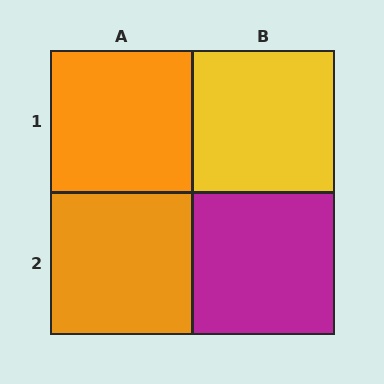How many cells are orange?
2 cells are orange.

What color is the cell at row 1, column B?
Yellow.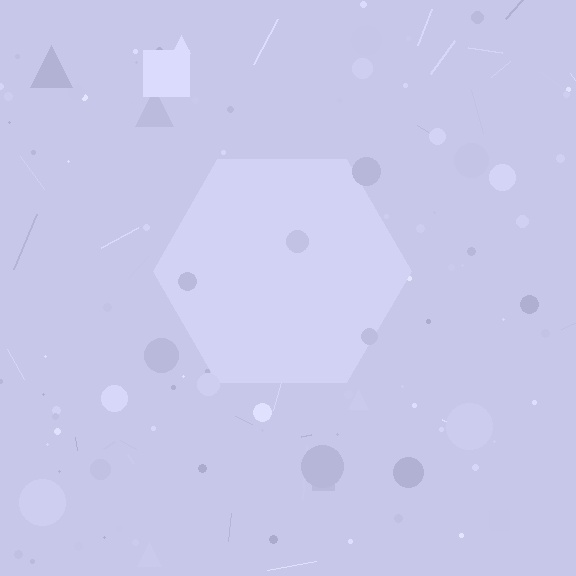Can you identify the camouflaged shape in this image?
The camouflaged shape is a hexagon.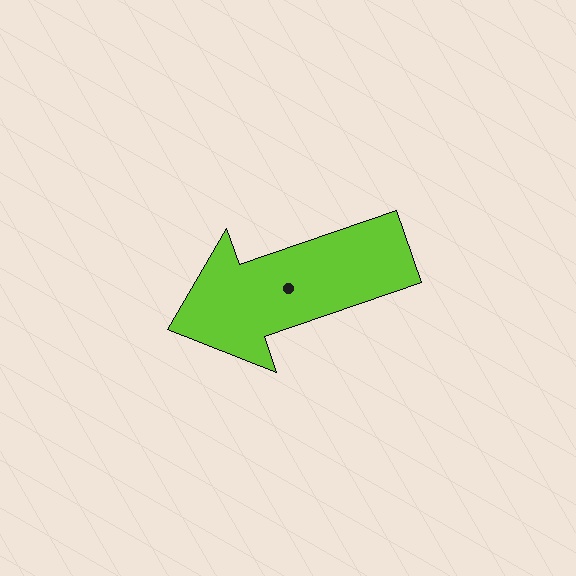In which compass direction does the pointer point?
West.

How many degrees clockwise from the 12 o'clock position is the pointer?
Approximately 251 degrees.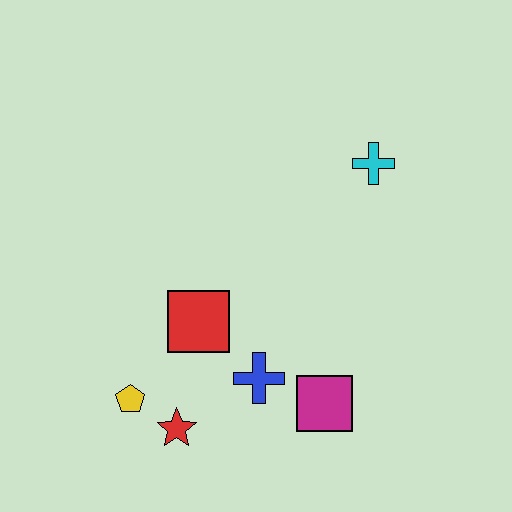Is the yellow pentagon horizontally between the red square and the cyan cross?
No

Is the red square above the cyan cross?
No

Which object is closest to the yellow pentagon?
The red star is closest to the yellow pentagon.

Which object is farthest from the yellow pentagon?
The cyan cross is farthest from the yellow pentagon.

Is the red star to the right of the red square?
No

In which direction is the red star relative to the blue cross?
The red star is to the left of the blue cross.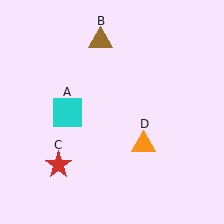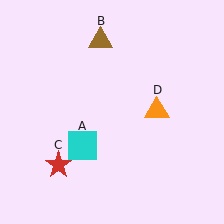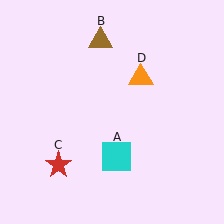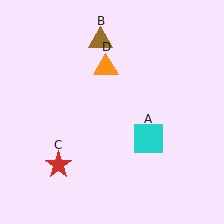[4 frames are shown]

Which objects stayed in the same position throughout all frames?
Brown triangle (object B) and red star (object C) remained stationary.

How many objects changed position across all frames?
2 objects changed position: cyan square (object A), orange triangle (object D).